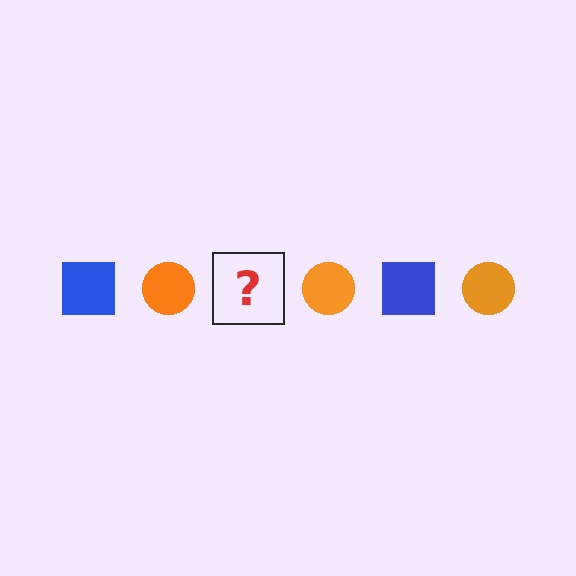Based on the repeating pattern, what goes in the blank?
The blank should be a blue square.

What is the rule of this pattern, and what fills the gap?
The rule is that the pattern alternates between blue square and orange circle. The gap should be filled with a blue square.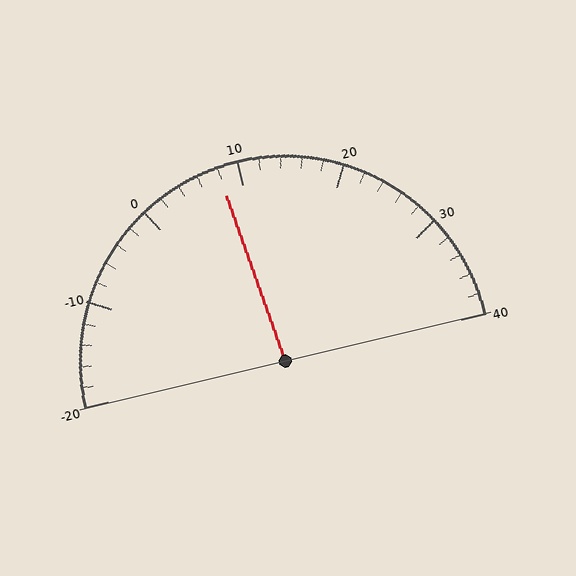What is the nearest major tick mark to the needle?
The nearest major tick mark is 10.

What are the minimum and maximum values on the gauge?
The gauge ranges from -20 to 40.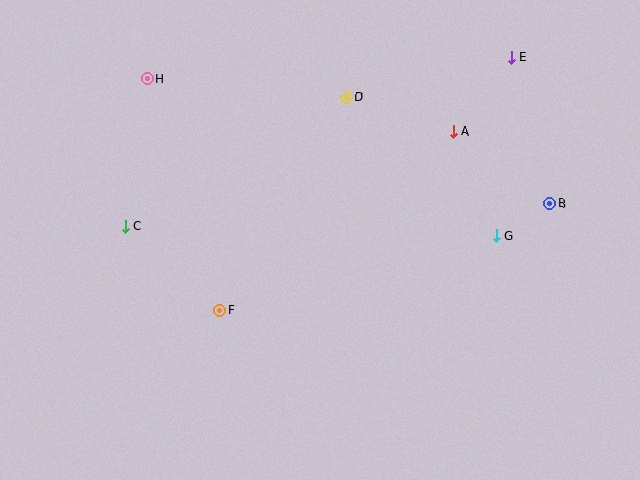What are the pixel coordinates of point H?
Point H is at (147, 79).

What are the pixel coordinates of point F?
Point F is at (220, 310).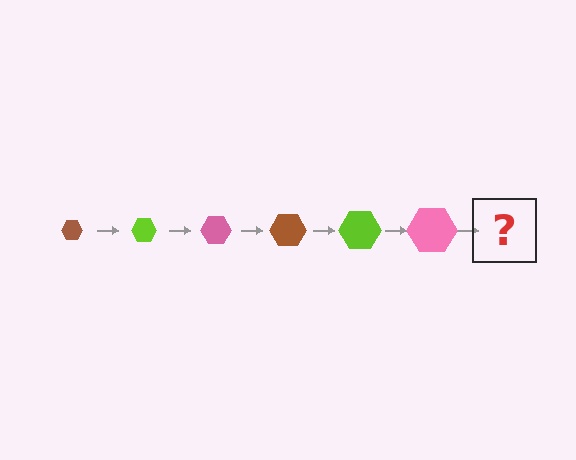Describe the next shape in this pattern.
It should be a brown hexagon, larger than the previous one.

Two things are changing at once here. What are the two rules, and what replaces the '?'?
The two rules are that the hexagon grows larger each step and the color cycles through brown, lime, and pink. The '?' should be a brown hexagon, larger than the previous one.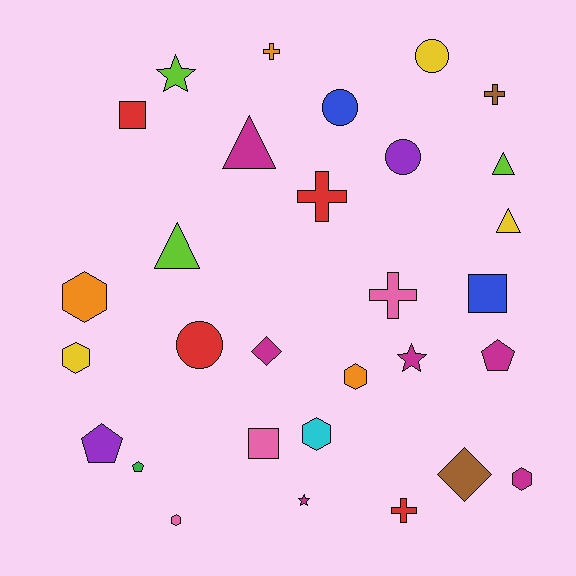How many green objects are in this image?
There is 1 green object.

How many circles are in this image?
There are 4 circles.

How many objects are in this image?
There are 30 objects.